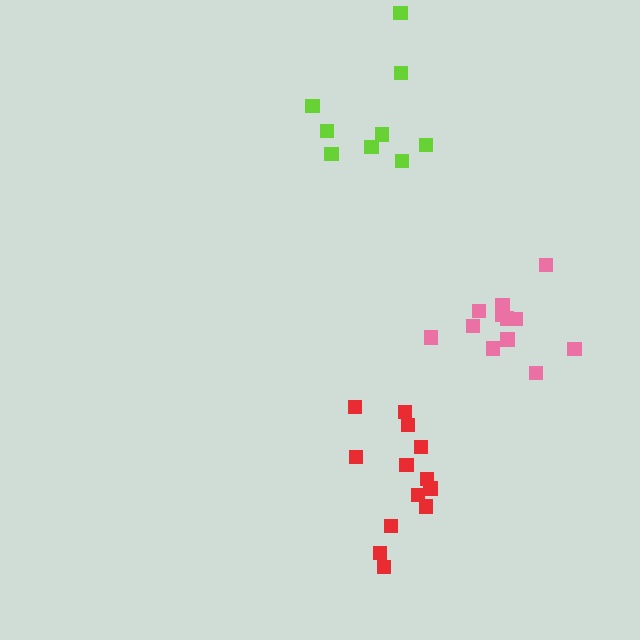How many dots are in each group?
Group 1: 12 dots, Group 2: 13 dots, Group 3: 9 dots (34 total).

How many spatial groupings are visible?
There are 3 spatial groupings.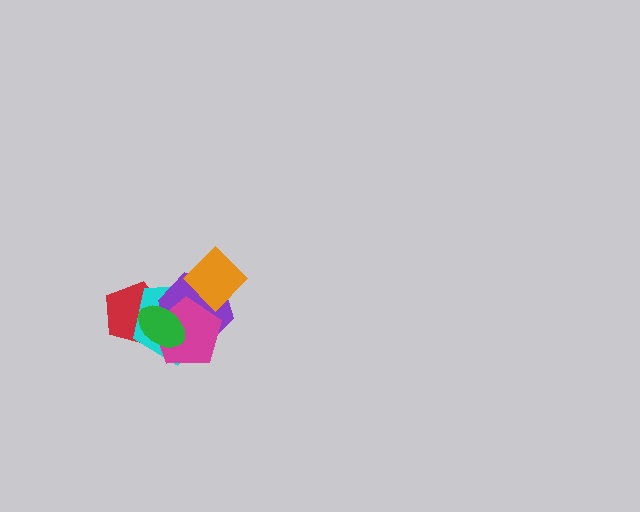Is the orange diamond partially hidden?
No, no other shape covers it.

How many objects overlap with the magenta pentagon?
5 objects overlap with the magenta pentagon.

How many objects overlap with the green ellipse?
4 objects overlap with the green ellipse.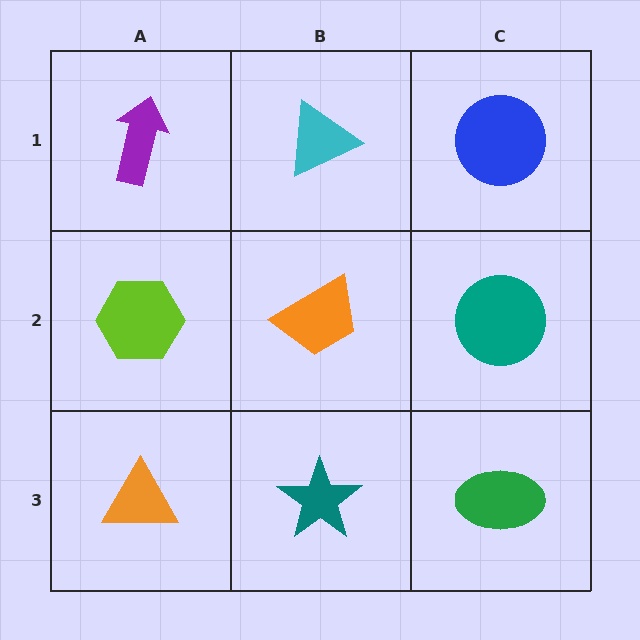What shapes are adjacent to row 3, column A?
A lime hexagon (row 2, column A), a teal star (row 3, column B).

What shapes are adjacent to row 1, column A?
A lime hexagon (row 2, column A), a cyan triangle (row 1, column B).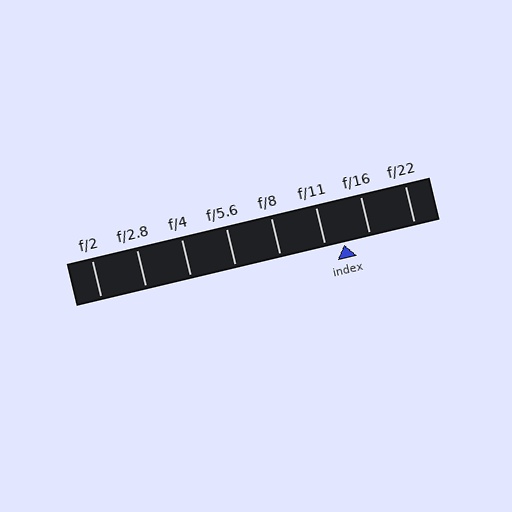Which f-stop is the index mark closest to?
The index mark is closest to f/11.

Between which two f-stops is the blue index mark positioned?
The index mark is between f/11 and f/16.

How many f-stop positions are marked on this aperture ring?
There are 8 f-stop positions marked.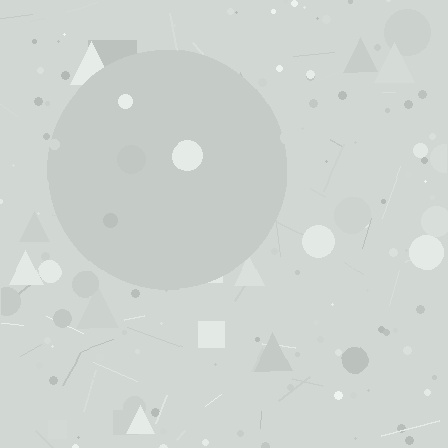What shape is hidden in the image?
A circle is hidden in the image.